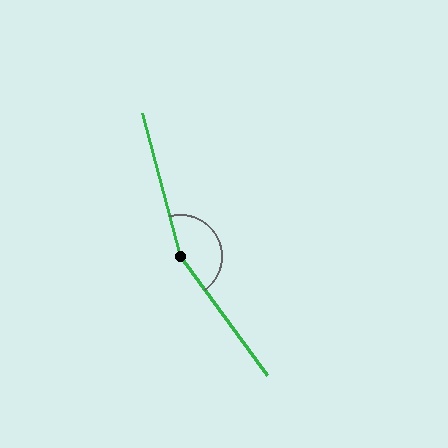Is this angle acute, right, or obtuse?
It is obtuse.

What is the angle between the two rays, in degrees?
Approximately 159 degrees.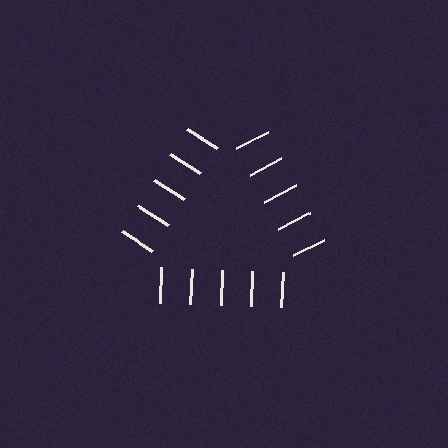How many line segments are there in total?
15 — 5 along each of the 3 edges.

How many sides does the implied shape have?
3 sides — the line-ends trace a triangle.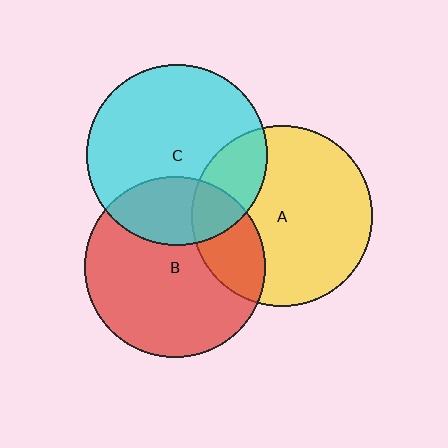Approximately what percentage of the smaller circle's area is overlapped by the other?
Approximately 25%.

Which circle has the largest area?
Circle B (red).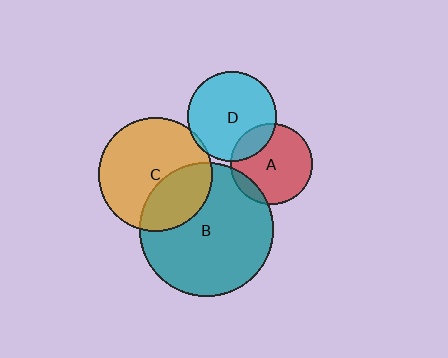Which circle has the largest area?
Circle B (teal).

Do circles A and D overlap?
Yes.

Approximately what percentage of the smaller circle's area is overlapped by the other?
Approximately 20%.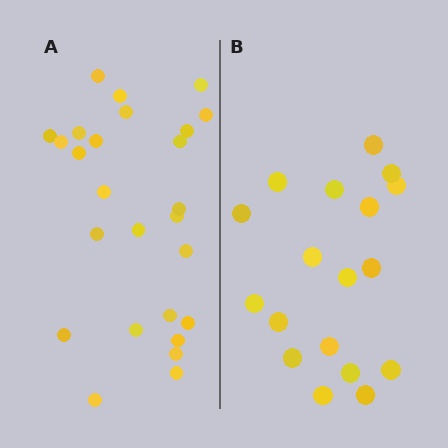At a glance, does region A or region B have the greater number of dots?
Region A (the left region) has more dots.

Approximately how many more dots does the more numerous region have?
Region A has roughly 8 or so more dots than region B.